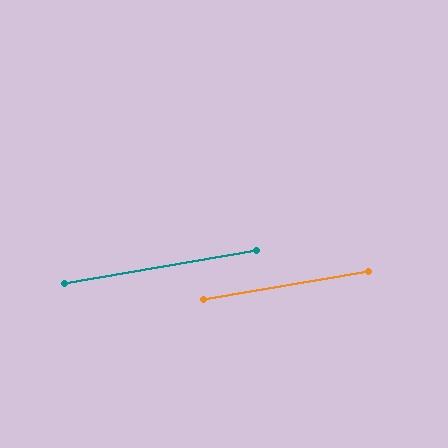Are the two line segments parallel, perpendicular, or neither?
Parallel — their directions differ by only 0.3°.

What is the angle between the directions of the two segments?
Approximately 0 degrees.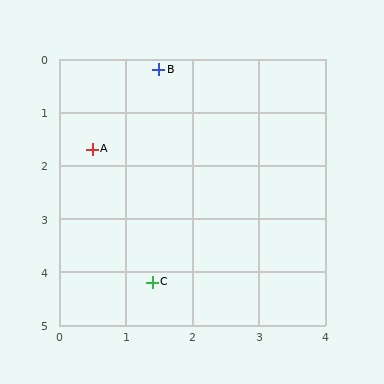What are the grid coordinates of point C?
Point C is at approximately (1.4, 4.2).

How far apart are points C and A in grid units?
Points C and A are about 2.7 grid units apart.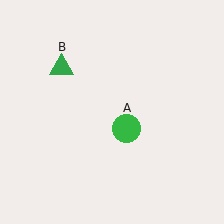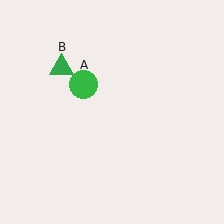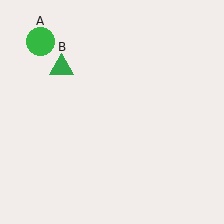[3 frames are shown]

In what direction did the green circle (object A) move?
The green circle (object A) moved up and to the left.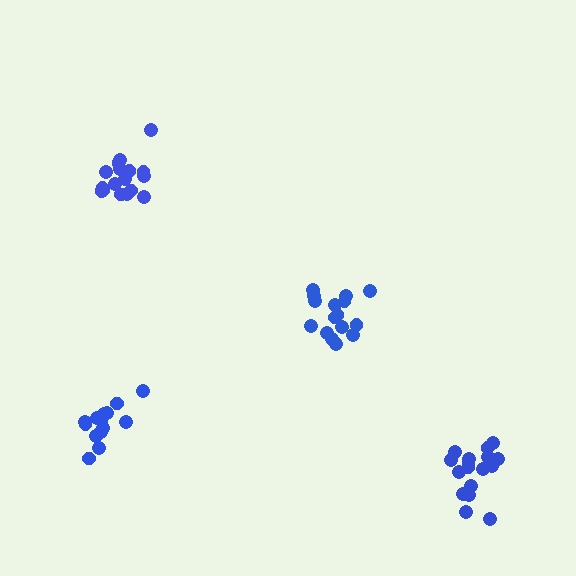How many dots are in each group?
Group 1: 17 dots, Group 2: 16 dots, Group 3: 14 dots, Group 4: 17 dots (64 total).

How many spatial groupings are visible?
There are 4 spatial groupings.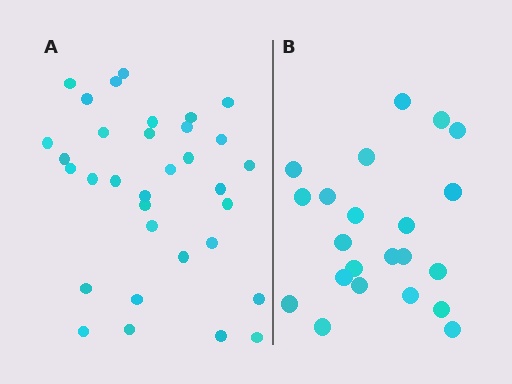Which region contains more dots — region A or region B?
Region A (the left region) has more dots.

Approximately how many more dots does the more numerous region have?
Region A has roughly 12 or so more dots than region B.